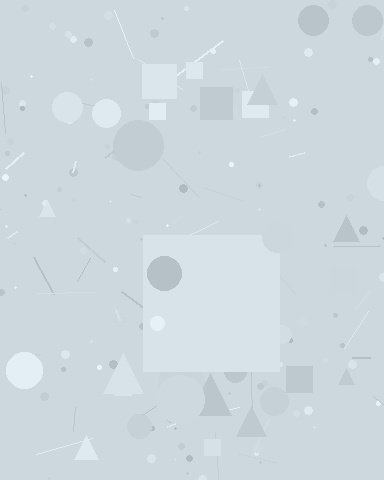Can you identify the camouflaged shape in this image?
The camouflaged shape is a square.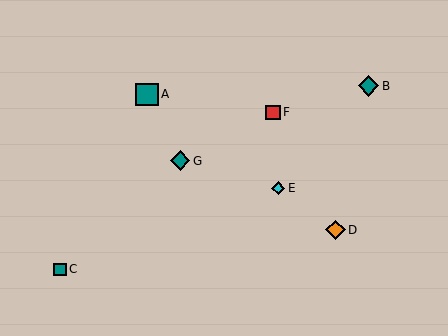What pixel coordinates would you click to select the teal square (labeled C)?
Click at (60, 269) to select the teal square C.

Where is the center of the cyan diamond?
The center of the cyan diamond is at (278, 188).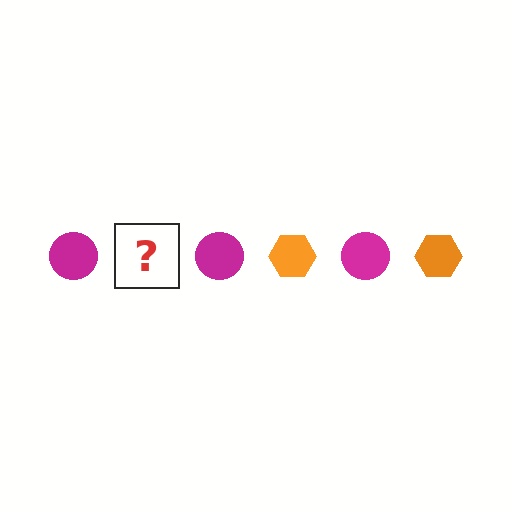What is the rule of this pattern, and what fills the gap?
The rule is that the pattern alternates between magenta circle and orange hexagon. The gap should be filled with an orange hexagon.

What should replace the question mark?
The question mark should be replaced with an orange hexagon.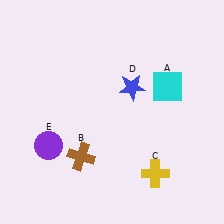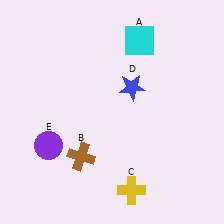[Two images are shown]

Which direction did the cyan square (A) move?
The cyan square (A) moved up.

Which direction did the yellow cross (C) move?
The yellow cross (C) moved left.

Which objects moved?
The objects that moved are: the cyan square (A), the yellow cross (C).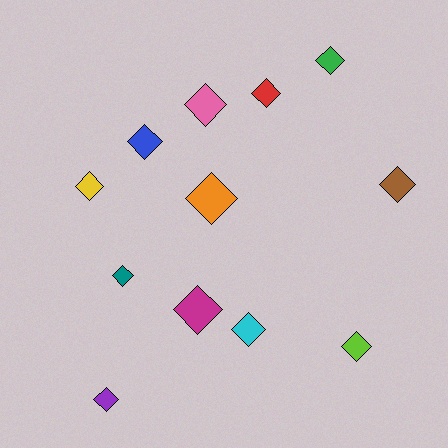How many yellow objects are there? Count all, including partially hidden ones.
There is 1 yellow object.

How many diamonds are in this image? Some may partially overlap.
There are 12 diamonds.